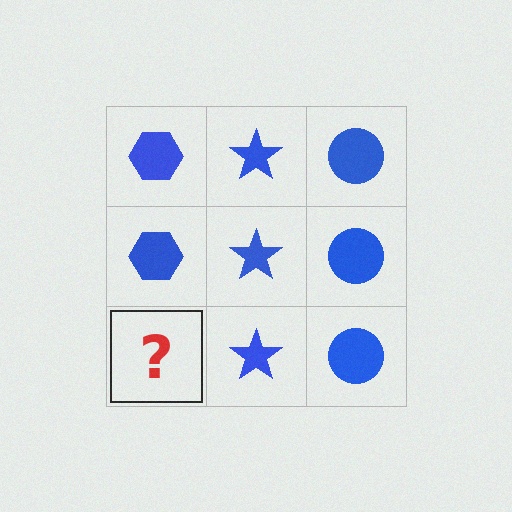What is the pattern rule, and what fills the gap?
The rule is that each column has a consistent shape. The gap should be filled with a blue hexagon.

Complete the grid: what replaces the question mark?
The question mark should be replaced with a blue hexagon.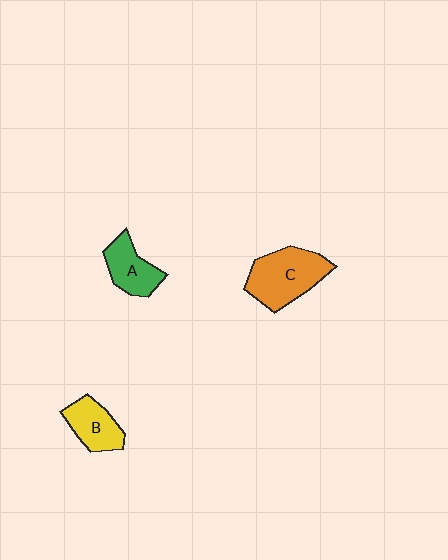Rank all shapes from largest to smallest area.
From largest to smallest: C (orange), A (green), B (yellow).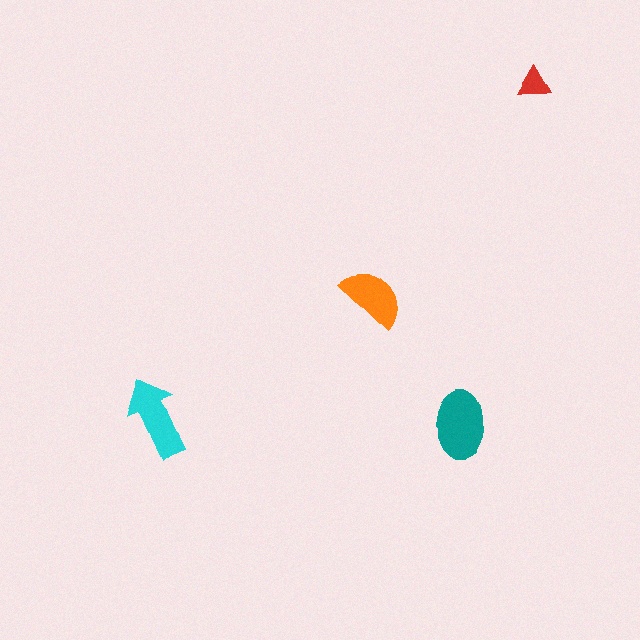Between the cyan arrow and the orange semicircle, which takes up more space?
The cyan arrow.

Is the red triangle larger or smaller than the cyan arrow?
Smaller.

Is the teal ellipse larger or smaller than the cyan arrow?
Larger.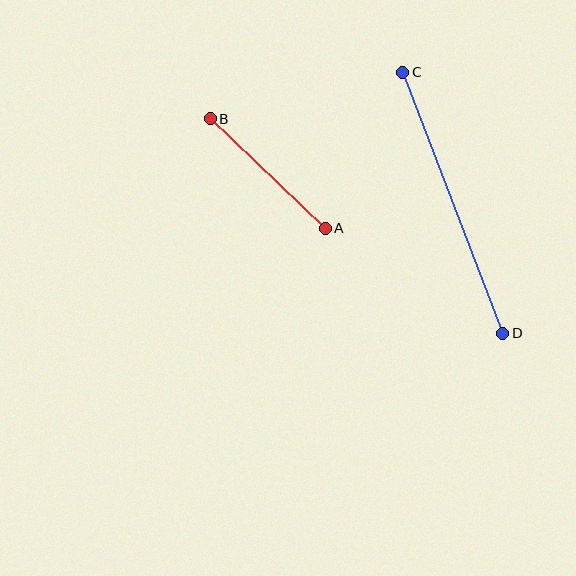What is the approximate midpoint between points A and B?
The midpoint is at approximately (268, 173) pixels.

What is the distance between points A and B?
The distance is approximately 159 pixels.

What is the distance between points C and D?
The distance is approximately 280 pixels.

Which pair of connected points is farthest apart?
Points C and D are farthest apart.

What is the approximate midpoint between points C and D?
The midpoint is at approximately (453, 203) pixels.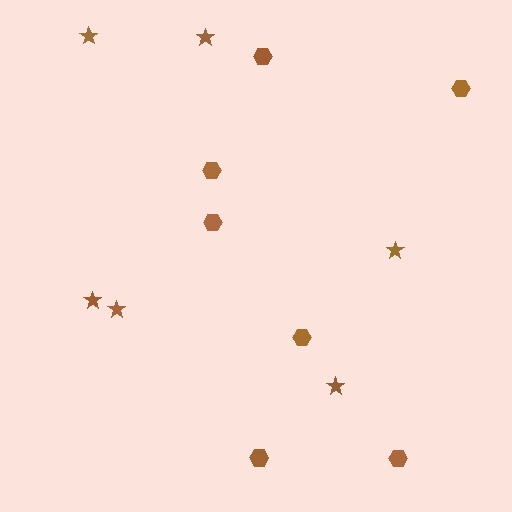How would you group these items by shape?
There are 2 groups: one group of stars (6) and one group of hexagons (7).